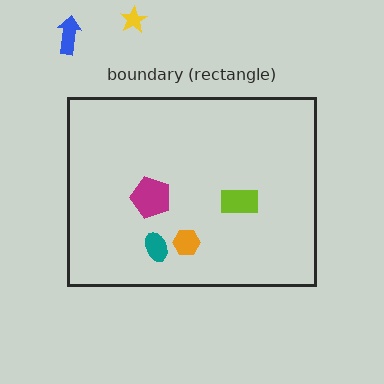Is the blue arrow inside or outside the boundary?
Outside.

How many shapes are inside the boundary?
4 inside, 2 outside.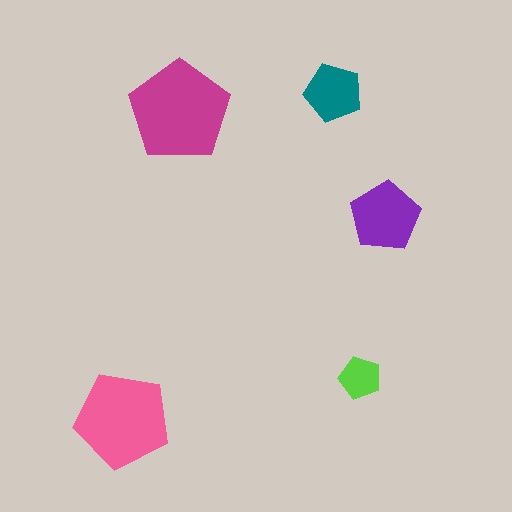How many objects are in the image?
There are 5 objects in the image.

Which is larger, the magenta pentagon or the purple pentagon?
The magenta one.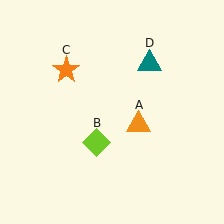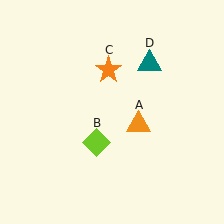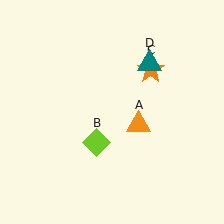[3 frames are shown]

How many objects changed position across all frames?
1 object changed position: orange star (object C).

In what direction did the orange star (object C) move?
The orange star (object C) moved right.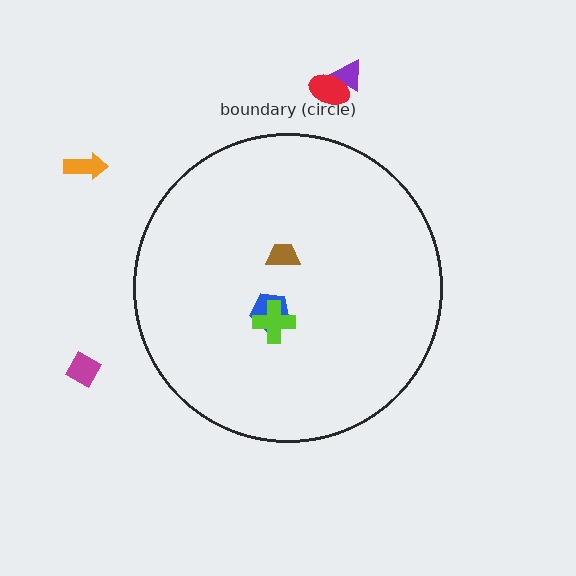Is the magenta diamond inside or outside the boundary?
Outside.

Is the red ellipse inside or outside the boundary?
Outside.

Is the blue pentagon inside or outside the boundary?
Inside.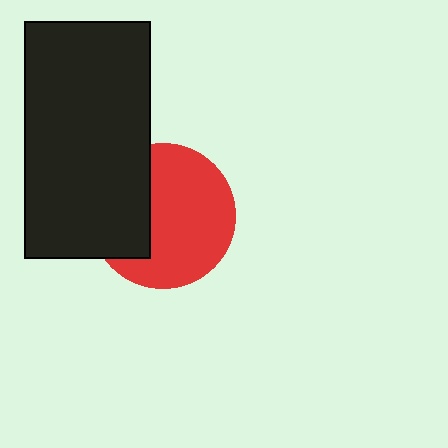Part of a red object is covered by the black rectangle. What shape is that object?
It is a circle.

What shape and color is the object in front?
The object in front is a black rectangle.